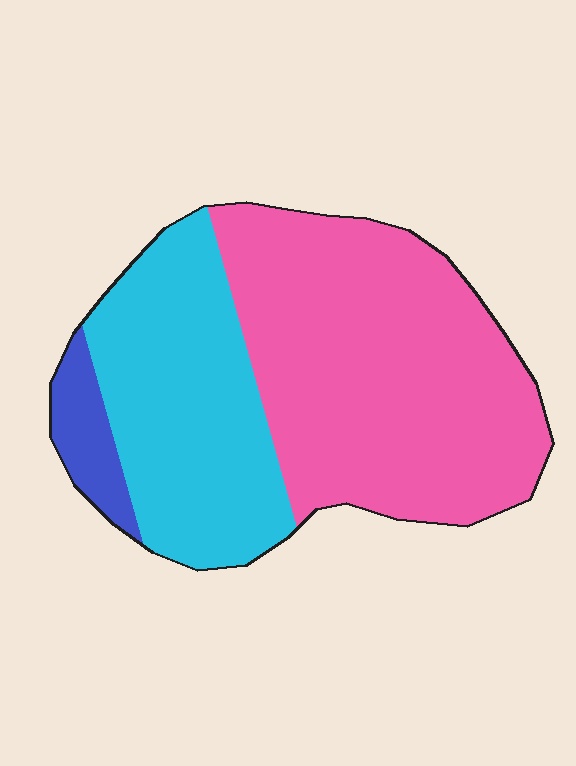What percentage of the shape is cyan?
Cyan covers about 35% of the shape.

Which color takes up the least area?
Blue, at roughly 5%.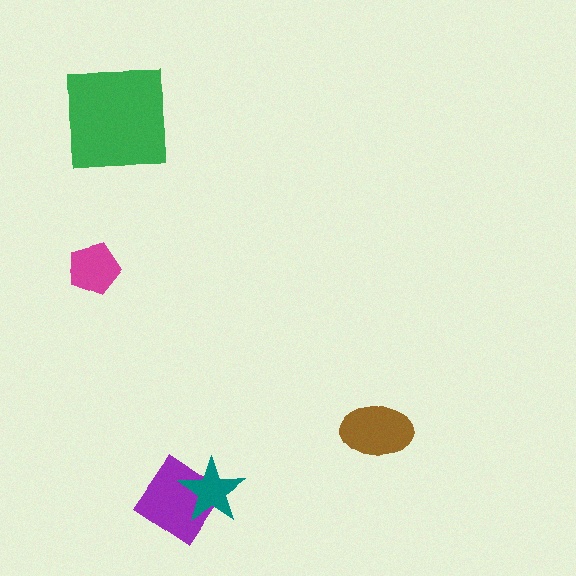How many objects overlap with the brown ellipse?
0 objects overlap with the brown ellipse.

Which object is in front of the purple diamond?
The teal star is in front of the purple diamond.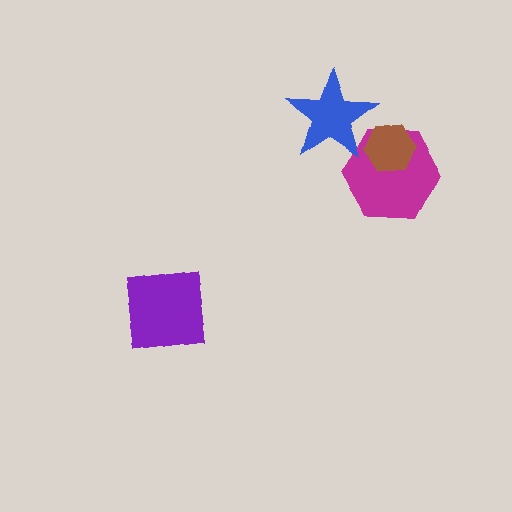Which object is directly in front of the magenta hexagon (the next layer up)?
The brown hexagon is directly in front of the magenta hexagon.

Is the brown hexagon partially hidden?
Yes, it is partially covered by another shape.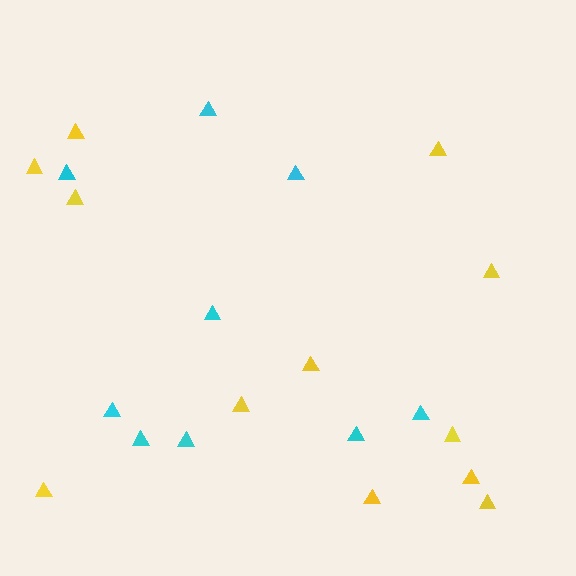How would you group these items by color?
There are 2 groups: one group of cyan triangles (9) and one group of yellow triangles (12).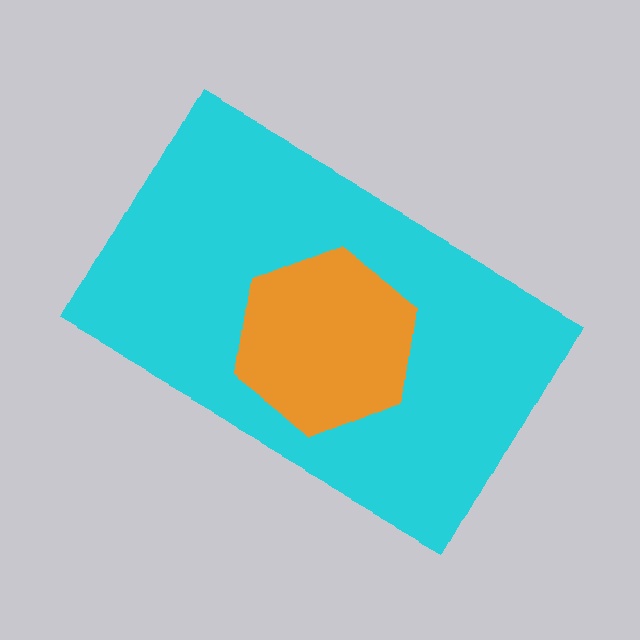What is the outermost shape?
The cyan rectangle.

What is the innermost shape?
The orange hexagon.